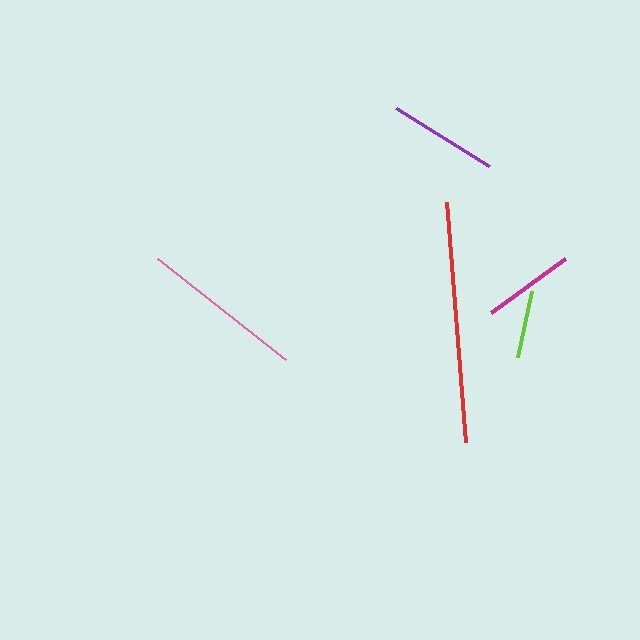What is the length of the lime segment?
The lime segment is approximately 67 pixels long.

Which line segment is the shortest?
The lime line is the shortest at approximately 67 pixels.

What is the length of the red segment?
The red segment is approximately 241 pixels long.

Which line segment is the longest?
The red line is the longest at approximately 241 pixels.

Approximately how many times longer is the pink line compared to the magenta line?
The pink line is approximately 1.8 times the length of the magenta line.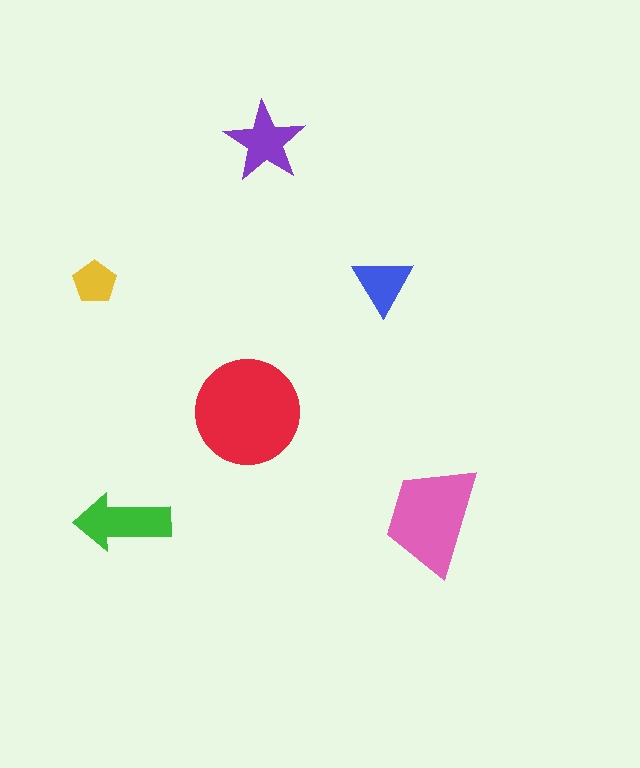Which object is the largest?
The red circle.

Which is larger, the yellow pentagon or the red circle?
The red circle.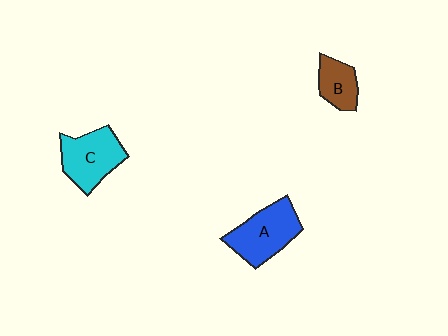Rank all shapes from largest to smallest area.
From largest to smallest: A (blue), C (cyan), B (brown).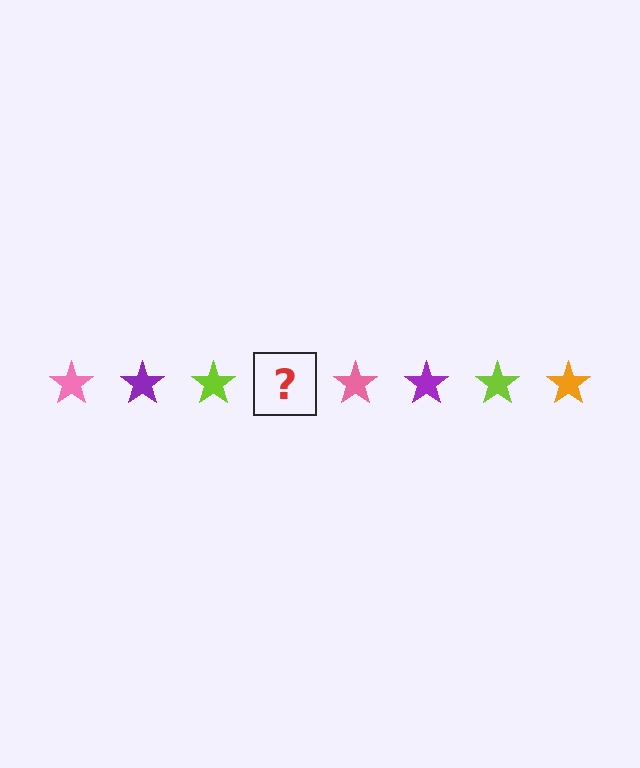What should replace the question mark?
The question mark should be replaced with an orange star.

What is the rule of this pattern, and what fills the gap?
The rule is that the pattern cycles through pink, purple, lime, orange stars. The gap should be filled with an orange star.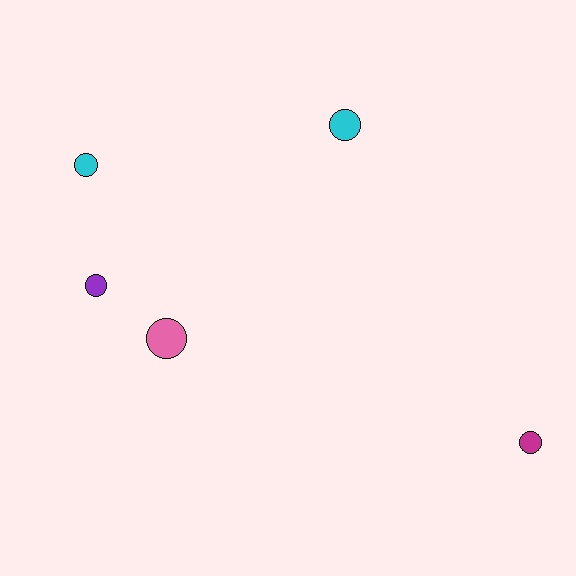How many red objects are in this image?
There are no red objects.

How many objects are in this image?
There are 5 objects.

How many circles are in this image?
There are 5 circles.